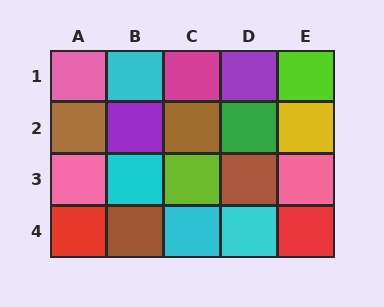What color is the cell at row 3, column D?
Brown.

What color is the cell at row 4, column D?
Cyan.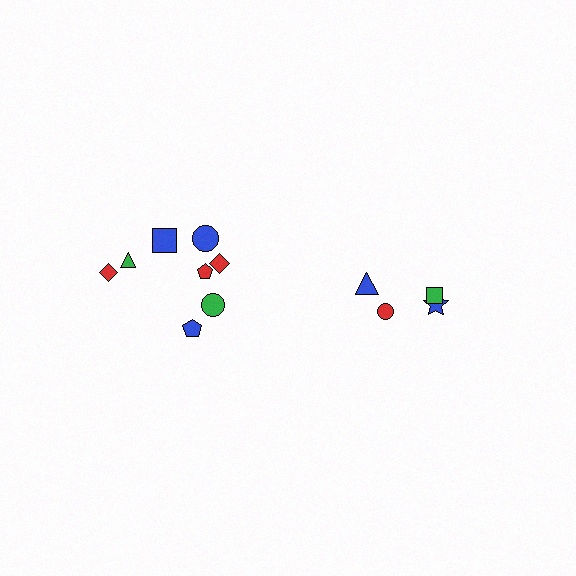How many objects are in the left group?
There are 8 objects.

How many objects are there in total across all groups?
There are 12 objects.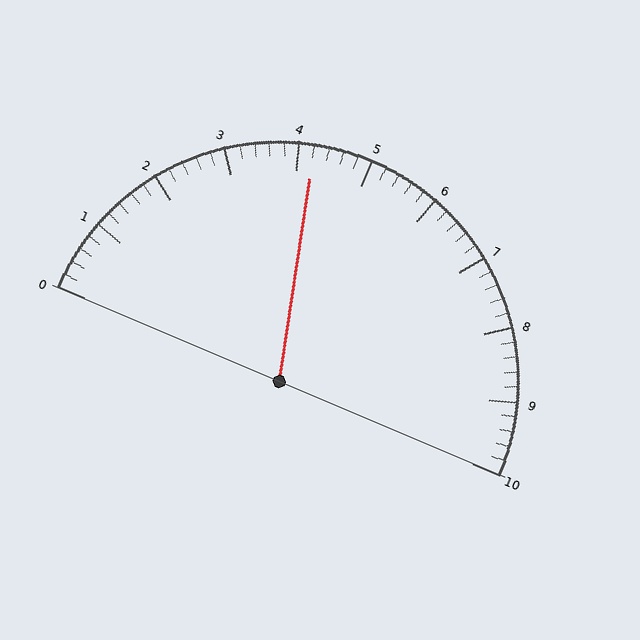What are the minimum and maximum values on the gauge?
The gauge ranges from 0 to 10.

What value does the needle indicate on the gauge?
The needle indicates approximately 4.2.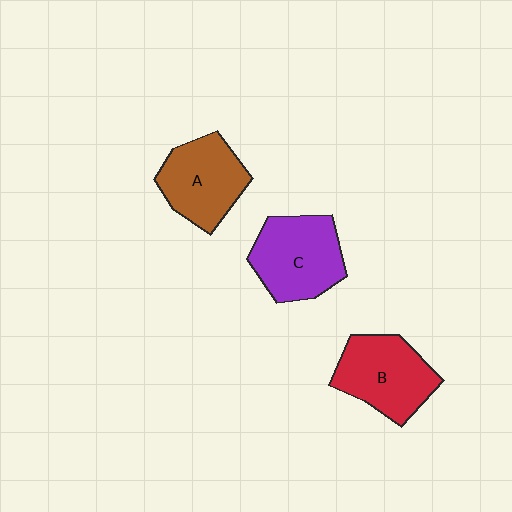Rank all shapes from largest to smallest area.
From largest to smallest: C (purple), B (red), A (brown).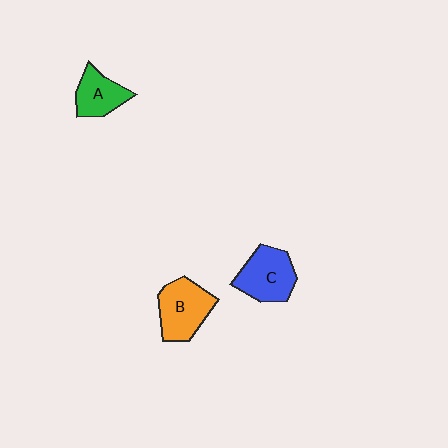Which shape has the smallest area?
Shape A (green).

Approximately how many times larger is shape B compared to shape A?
Approximately 1.4 times.